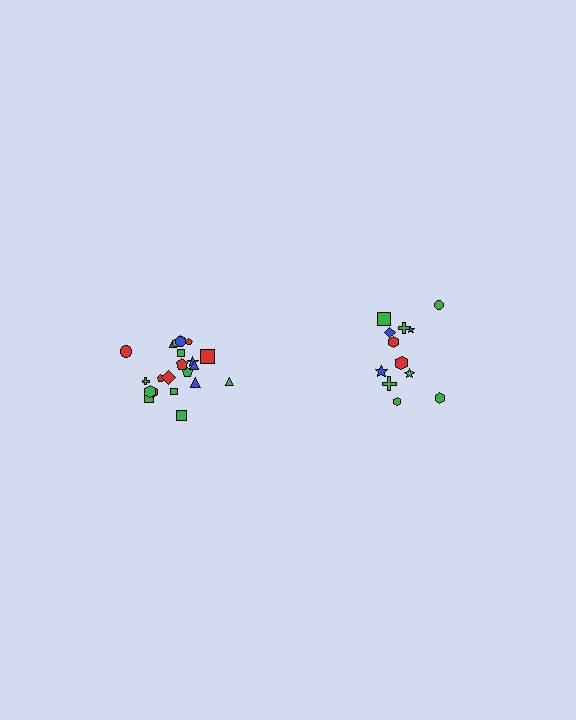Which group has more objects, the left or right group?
The left group.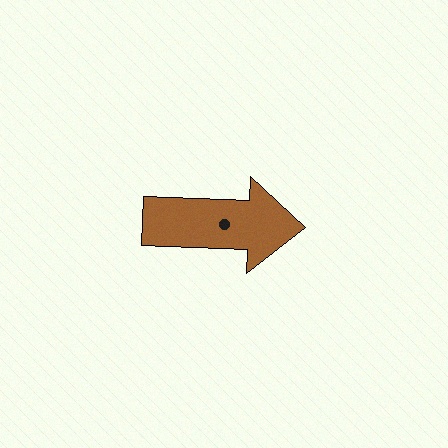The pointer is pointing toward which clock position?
Roughly 3 o'clock.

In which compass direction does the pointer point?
East.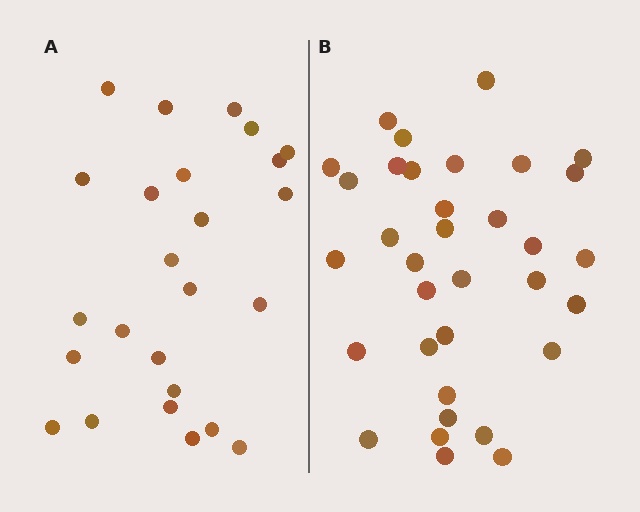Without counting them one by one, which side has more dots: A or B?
Region B (the right region) has more dots.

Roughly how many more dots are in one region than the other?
Region B has roughly 8 or so more dots than region A.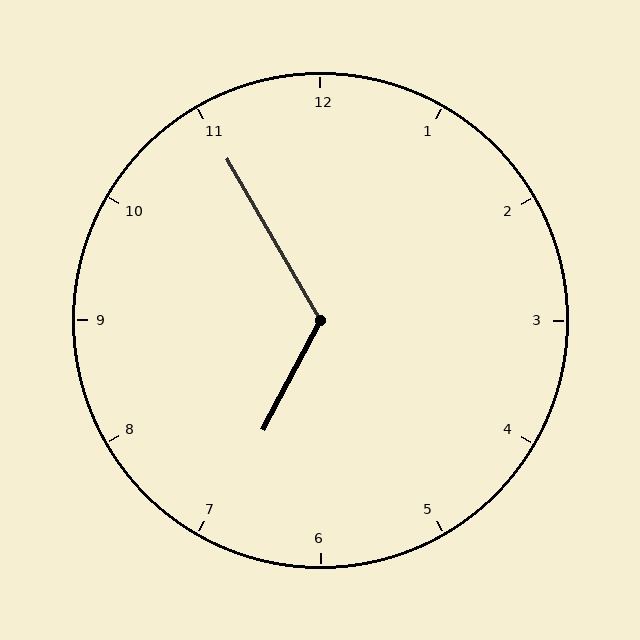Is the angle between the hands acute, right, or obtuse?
It is obtuse.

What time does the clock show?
6:55.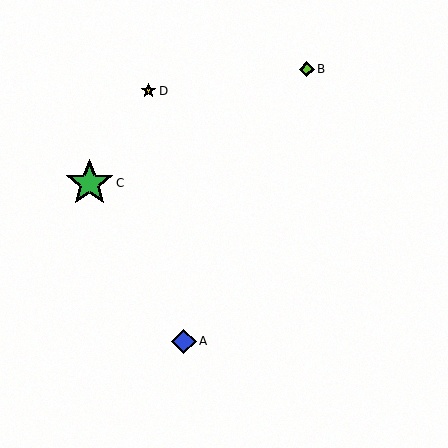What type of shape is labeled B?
Shape B is a lime diamond.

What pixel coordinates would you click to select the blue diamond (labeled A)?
Click at (184, 341) to select the blue diamond A.